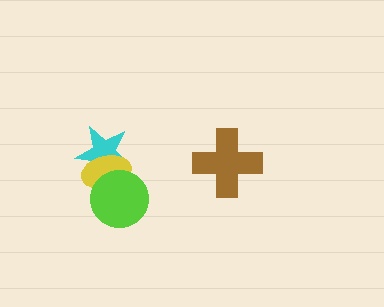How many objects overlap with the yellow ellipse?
2 objects overlap with the yellow ellipse.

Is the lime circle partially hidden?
No, no other shape covers it.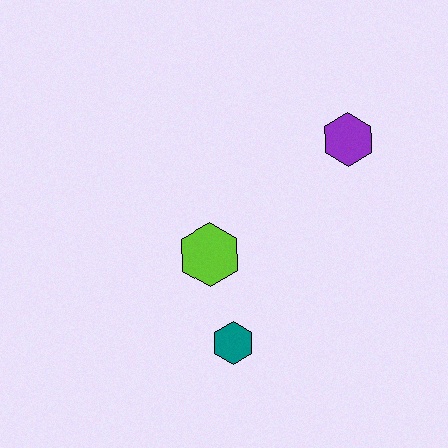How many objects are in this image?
There are 3 objects.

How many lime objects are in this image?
There is 1 lime object.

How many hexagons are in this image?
There are 3 hexagons.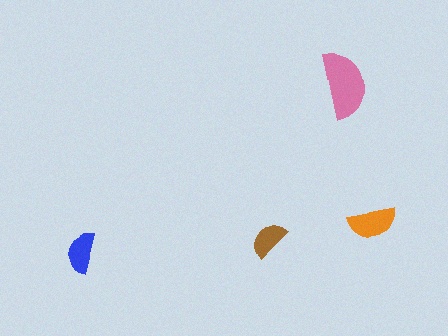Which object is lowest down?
The blue semicircle is bottommost.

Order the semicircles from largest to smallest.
the pink one, the orange one, the blue one, the brown one.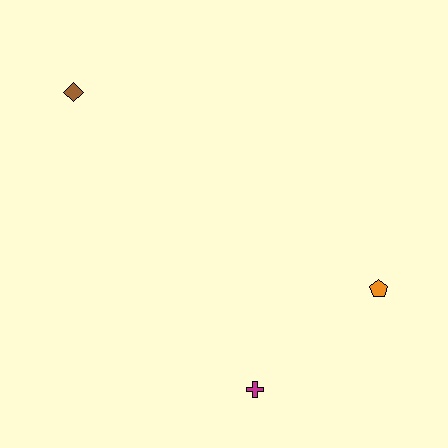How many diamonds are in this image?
There is 1 diamond.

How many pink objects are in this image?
There are no pink objects.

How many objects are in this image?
There are 3 objects.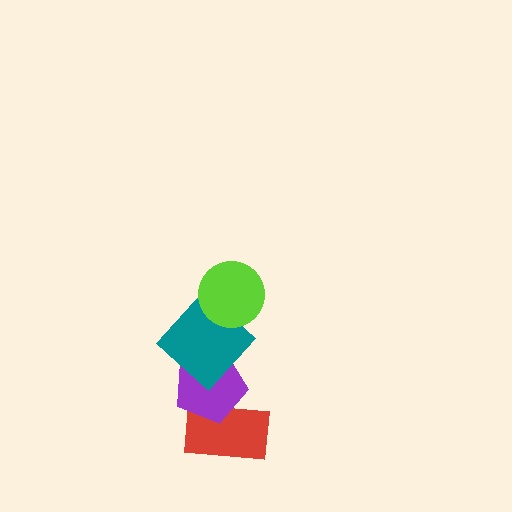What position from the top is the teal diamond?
The teal diamond is 2nd from the top.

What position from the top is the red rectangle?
The red rectangle is 4th from the top.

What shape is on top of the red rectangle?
The purple pentagon is on top of the red rectangle.